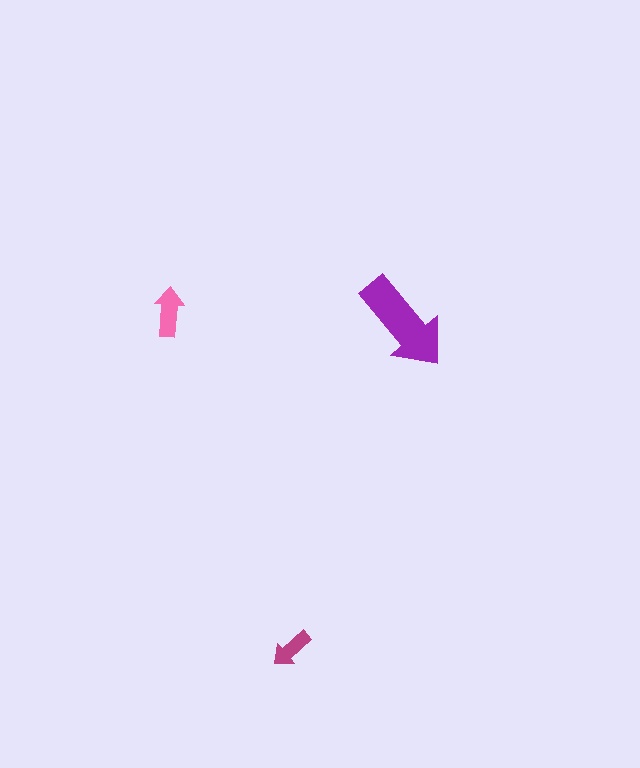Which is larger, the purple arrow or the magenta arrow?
The purple one.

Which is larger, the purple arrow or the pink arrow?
The purple one.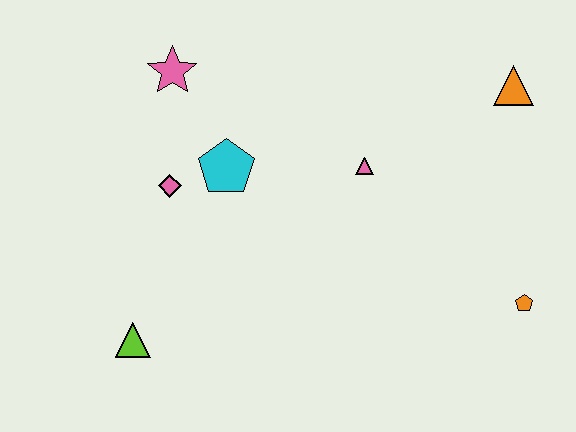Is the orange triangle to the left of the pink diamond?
No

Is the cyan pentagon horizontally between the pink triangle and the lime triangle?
Yes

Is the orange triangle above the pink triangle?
Yes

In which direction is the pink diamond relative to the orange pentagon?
The pink diamond is to the left of the orange pentagon.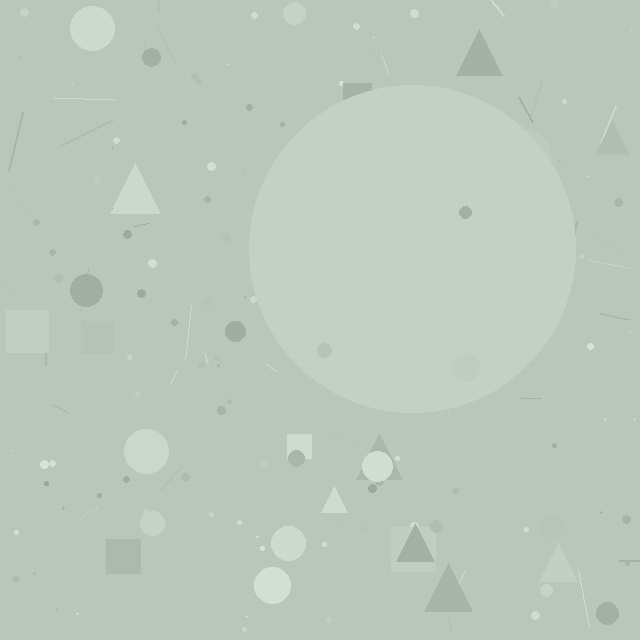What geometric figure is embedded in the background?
A circle is embedded in the background.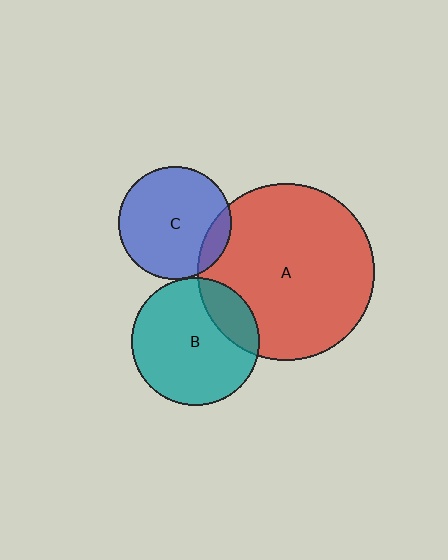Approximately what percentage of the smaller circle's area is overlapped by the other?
Approximately 20%.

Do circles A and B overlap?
Yes.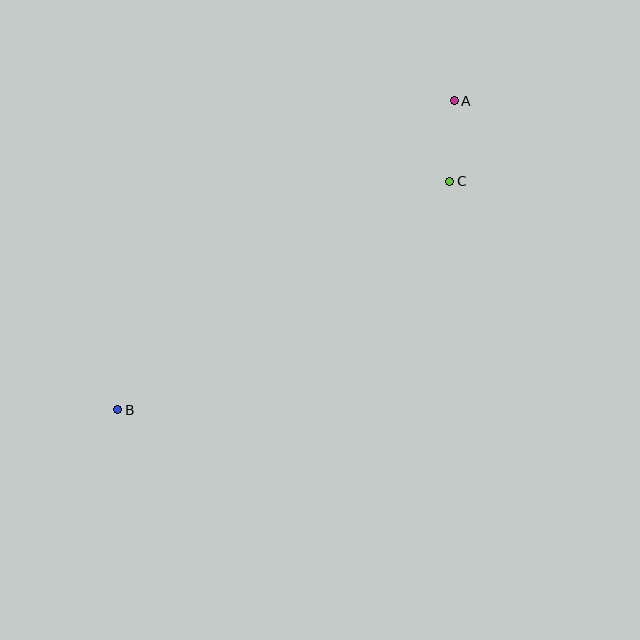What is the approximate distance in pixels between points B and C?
The distance between B and C is approximately 403 pixels.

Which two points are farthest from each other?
Points A and B are farthest from each other.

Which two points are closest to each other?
Points A and C are closest to each other.